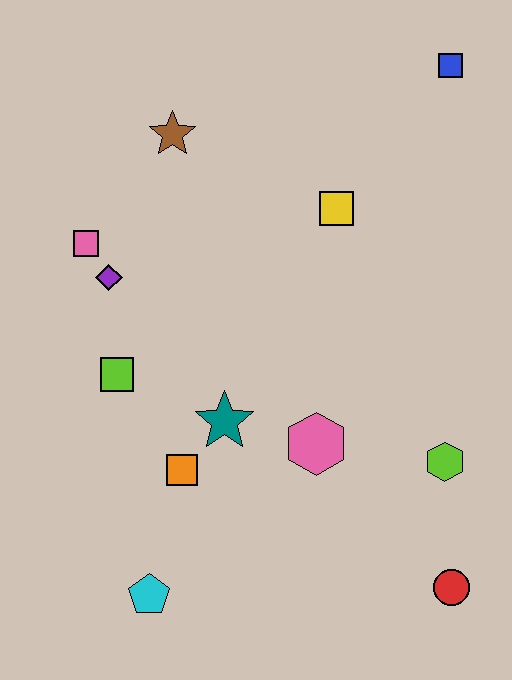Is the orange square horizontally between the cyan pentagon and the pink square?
No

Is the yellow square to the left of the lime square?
No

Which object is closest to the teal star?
The orange square is closest to the teal star.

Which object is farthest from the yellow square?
The cyan pentagon is farthest from the yellow square.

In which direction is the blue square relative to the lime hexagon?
The blue square is above the lime hexagon.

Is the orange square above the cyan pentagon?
Yes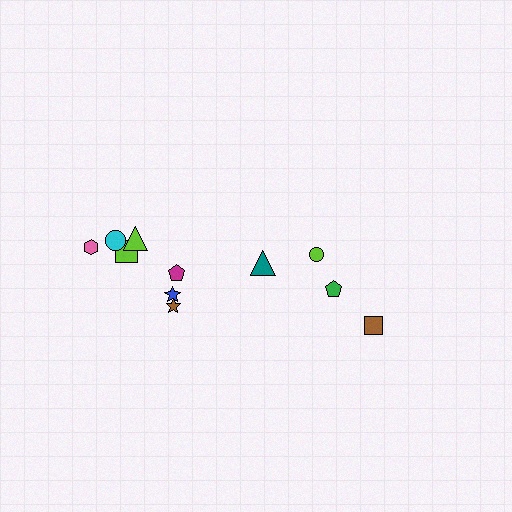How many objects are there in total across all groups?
There are 11 objects.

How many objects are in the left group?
There are 7 objects.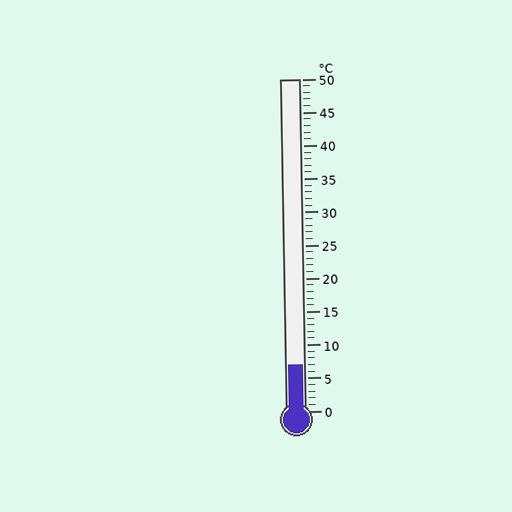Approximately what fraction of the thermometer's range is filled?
The thermometer is filled to approximately 15% of its range.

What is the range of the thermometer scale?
The thermometer scale ranges from 0°C to 50°C.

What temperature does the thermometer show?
The thermometer shows approximately 7°C.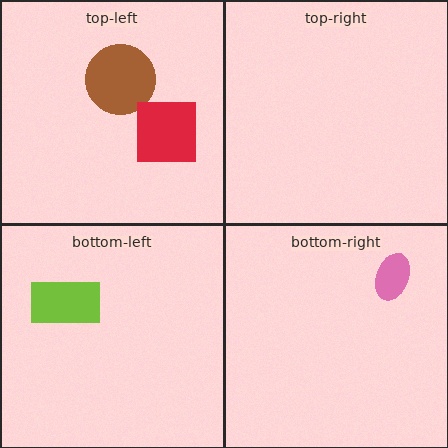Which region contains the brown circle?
The top-left region.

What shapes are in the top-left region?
The brown circle, the red square.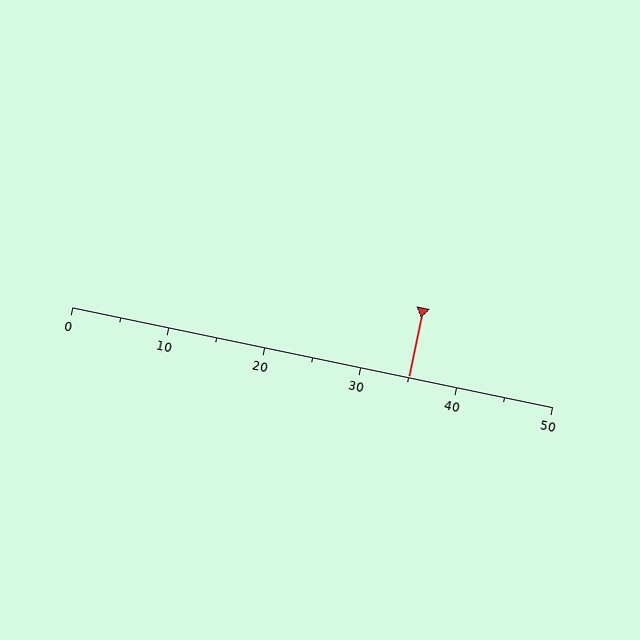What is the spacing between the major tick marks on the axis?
The major ticks are spaced 10 apart.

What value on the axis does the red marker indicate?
The marker indicates approximately 35.